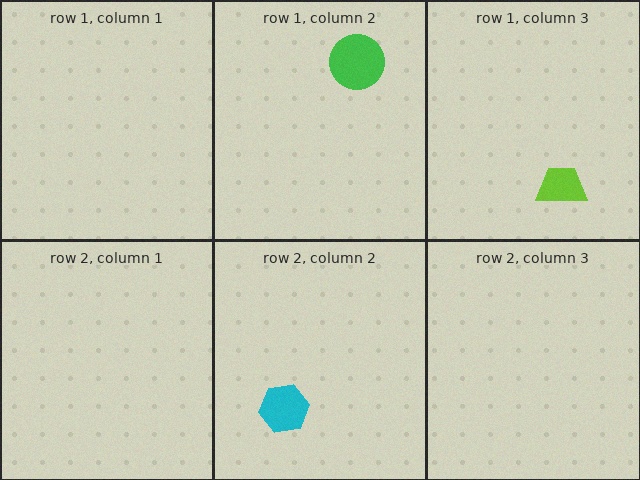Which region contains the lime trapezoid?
The row 1, column 3 region.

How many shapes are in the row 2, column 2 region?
1.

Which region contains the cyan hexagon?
The row 2, column 2 region.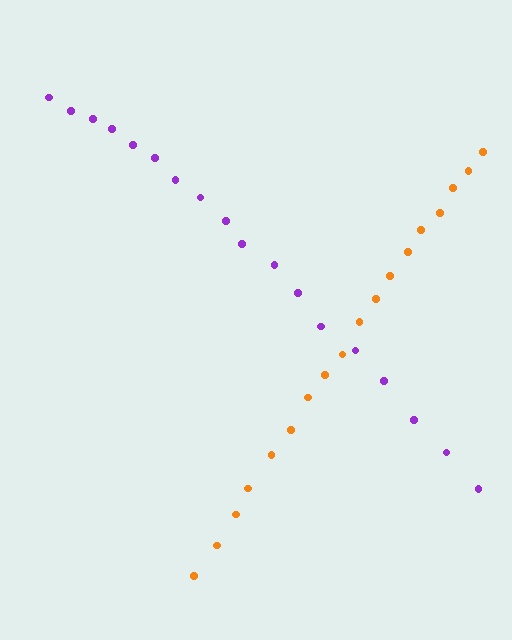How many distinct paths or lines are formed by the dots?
There are 2 distinct paths.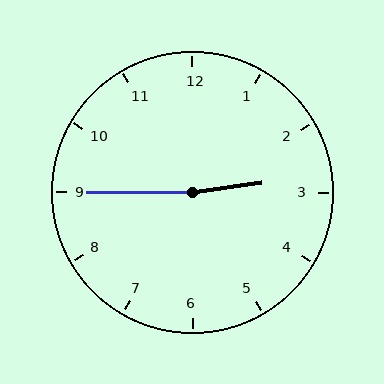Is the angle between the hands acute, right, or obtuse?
It is obtuse.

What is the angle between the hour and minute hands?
Approximately 172 degrees.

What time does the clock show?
2:45.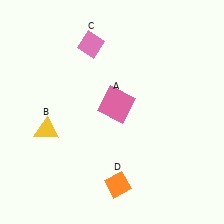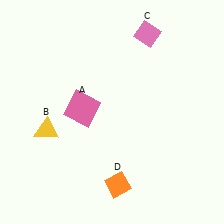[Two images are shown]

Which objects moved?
The objects that moved are: the pink square (A), the pink diamond (C).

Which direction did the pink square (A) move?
The pink square (A) moved left.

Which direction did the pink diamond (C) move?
The pink diamond (C) moved right.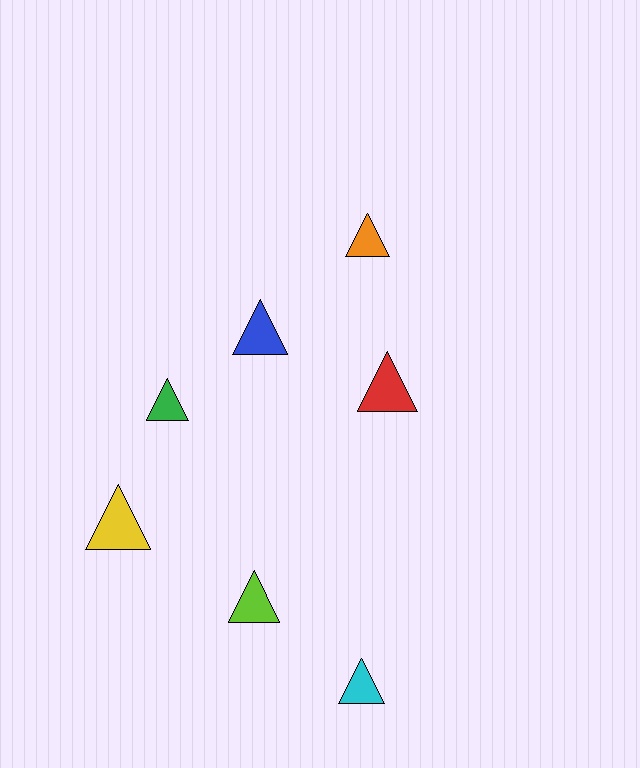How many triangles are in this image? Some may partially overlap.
There are 7 triangles.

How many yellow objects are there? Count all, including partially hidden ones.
There is 1 yellow object.